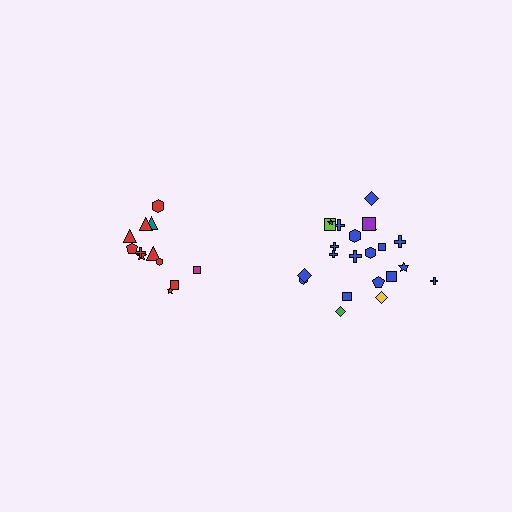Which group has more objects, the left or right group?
The right group.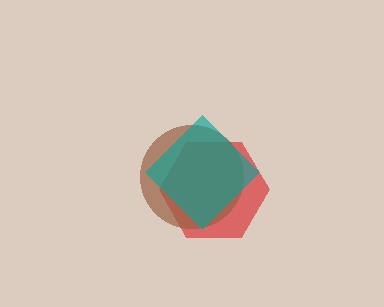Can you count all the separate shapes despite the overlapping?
Yes, there are 3 separate shapes.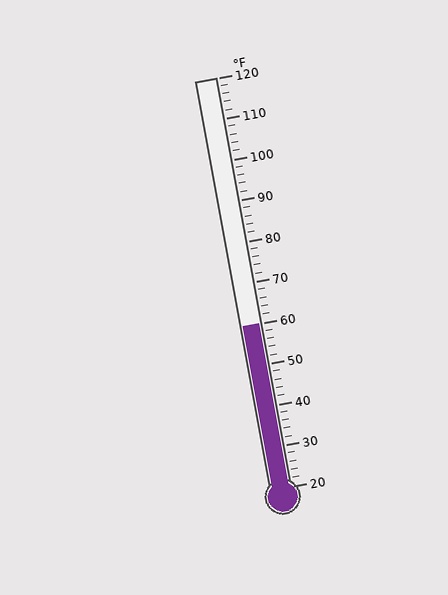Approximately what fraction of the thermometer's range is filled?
The thermometer is filled to approximately 40% of its range.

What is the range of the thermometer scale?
The thermometer scale ranges from 20°F to 120°F.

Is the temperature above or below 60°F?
The temperature is at 60°F.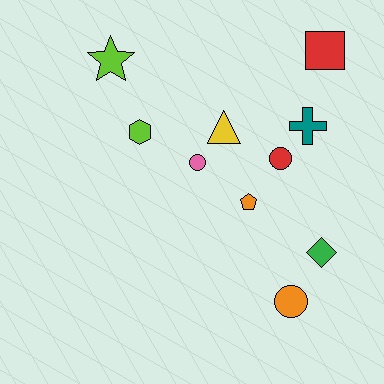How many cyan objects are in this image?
There are no cyan objects.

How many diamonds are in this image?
There is 1 diamond.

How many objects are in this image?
There are 10 objects.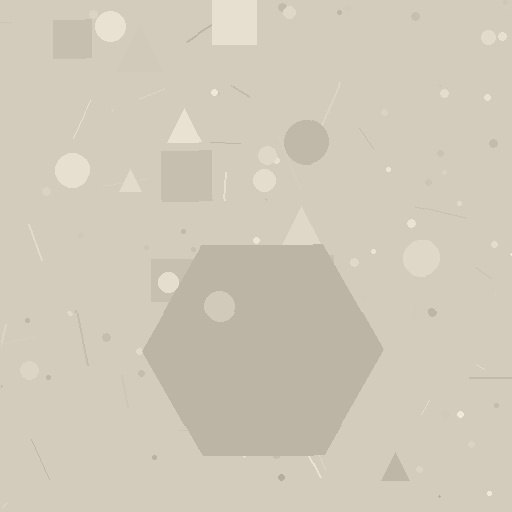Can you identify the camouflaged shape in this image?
The camouflaged shape is a hexagon.